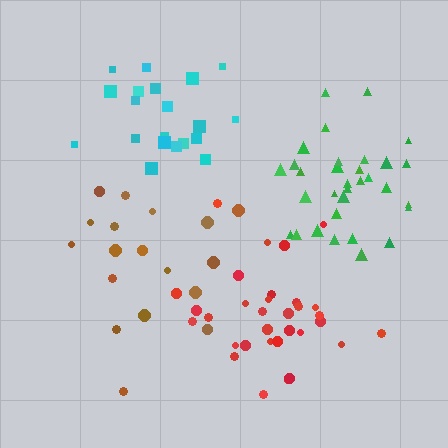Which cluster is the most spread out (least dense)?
Brown.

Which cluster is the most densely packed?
Green.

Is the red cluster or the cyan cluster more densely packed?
Red.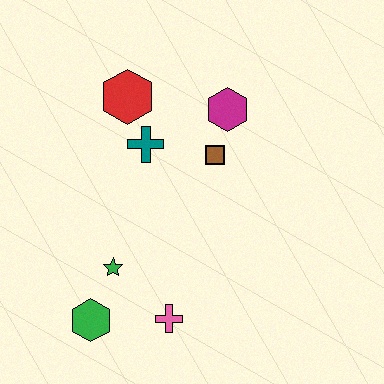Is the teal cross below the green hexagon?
No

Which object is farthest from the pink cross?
The red hexagon is farthest from the pink cross.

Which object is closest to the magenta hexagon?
The brown square is closest to the magenta hexagon.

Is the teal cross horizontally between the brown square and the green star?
Yes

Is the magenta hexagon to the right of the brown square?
Yes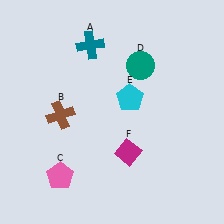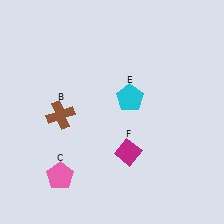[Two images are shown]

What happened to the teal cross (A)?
The teal cross (A) was removed in Image 2. It was in the top-left area of Image 1.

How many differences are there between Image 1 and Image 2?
There are 2 differences between the two images.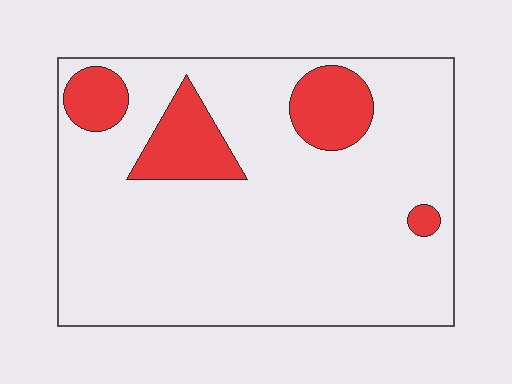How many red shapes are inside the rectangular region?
4.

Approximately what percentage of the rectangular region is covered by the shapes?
Approximately 15%.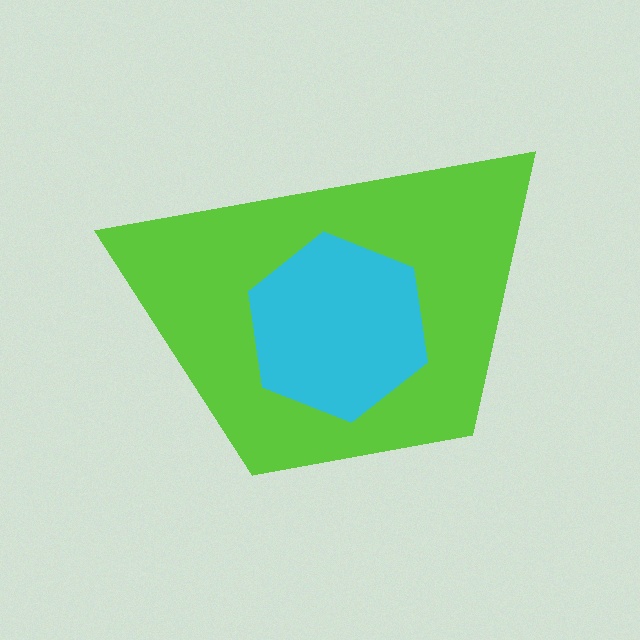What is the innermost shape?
The cyan hexagon.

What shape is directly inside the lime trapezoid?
The cyan hexagon.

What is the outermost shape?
The lime trapezoid.